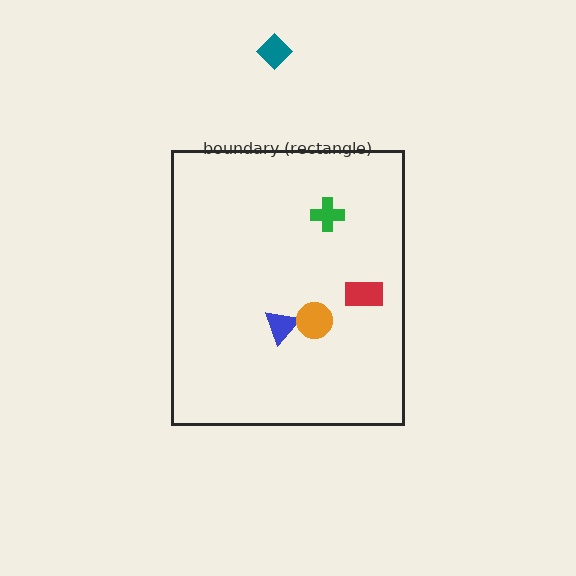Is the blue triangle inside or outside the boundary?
Inside.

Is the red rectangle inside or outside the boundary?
Inside.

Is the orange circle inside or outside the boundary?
Inside.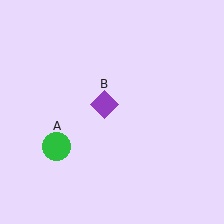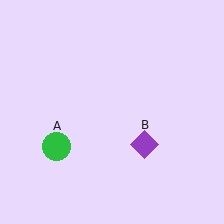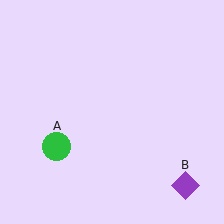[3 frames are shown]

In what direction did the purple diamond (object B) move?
The purple diamond (object B) moved down and to the right.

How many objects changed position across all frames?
1 object changed position: purple diamond (object B).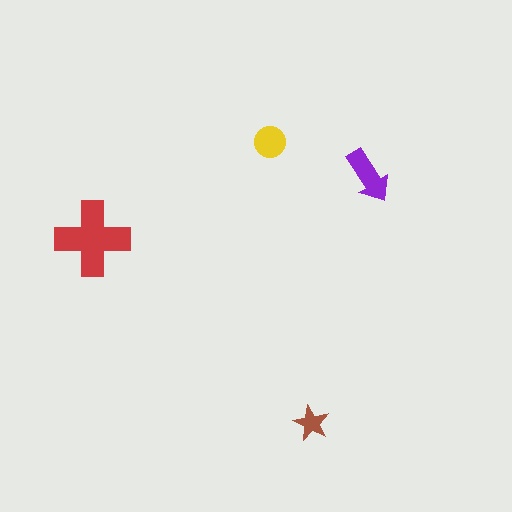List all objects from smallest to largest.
The brown star, the yellow circle, the purple arrow, the red cross.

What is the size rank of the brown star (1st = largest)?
4th.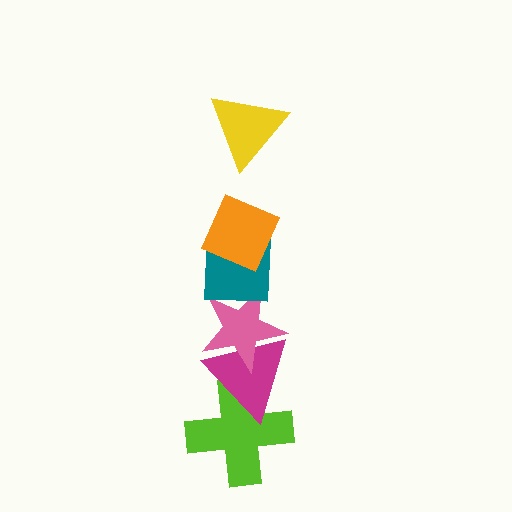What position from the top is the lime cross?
The lime cross is 6th from the top.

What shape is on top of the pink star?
The teal square is on top of the pink star.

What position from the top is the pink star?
The pink star is 4th from the top.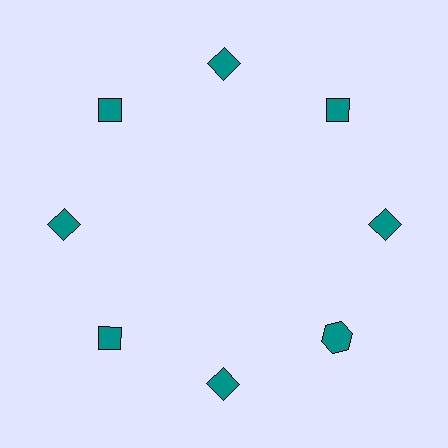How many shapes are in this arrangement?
There are 8 shapes arranged in a ring pattern.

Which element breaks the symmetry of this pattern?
The teal hexagon at roughly the 4 o'clock position breaks the symmetry. All other shapes are teal diamonds.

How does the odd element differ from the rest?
It has a different shape: hexagon instead of diamond.